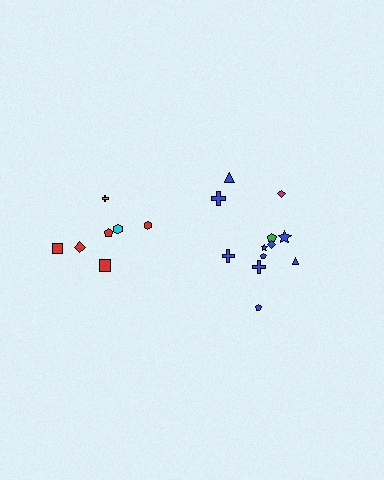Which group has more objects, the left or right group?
The right group.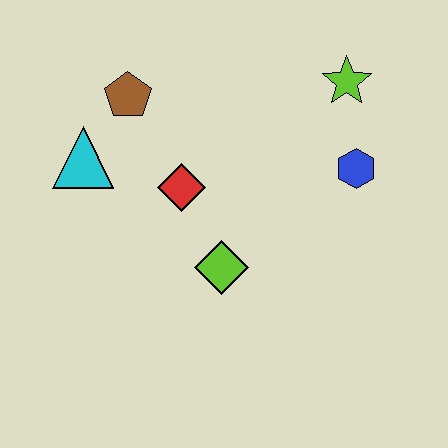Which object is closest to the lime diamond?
The red diamond is closest to the lime diamond.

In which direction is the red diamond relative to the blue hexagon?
The red diamond is to the left of the blue hexagon.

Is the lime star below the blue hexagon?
No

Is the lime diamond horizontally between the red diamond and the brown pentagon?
No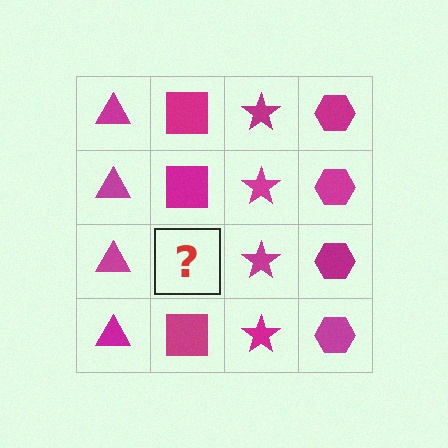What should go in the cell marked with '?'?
The missing cell should contain a magenta square.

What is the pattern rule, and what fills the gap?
The rule is that each column has a consistent shape. The gap should be filled with a magenta square.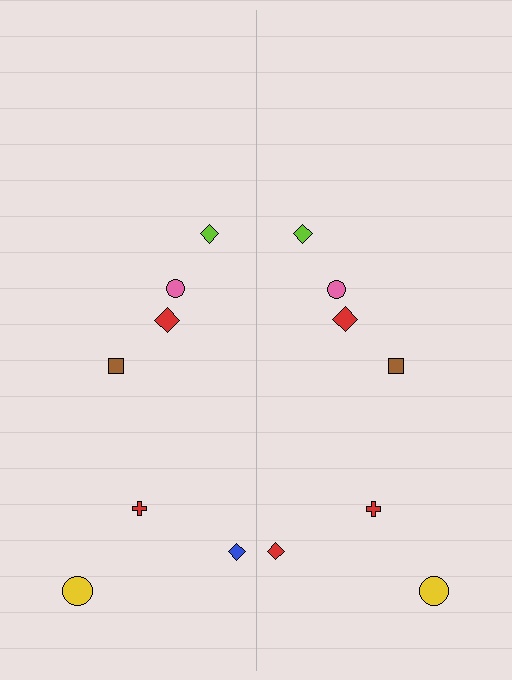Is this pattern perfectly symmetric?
No, the pattern is not perfectly symmetric. The red diamond on the right side breaks the symmetry — its mirror counterpart is blue.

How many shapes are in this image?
There are 14 shapes in this image.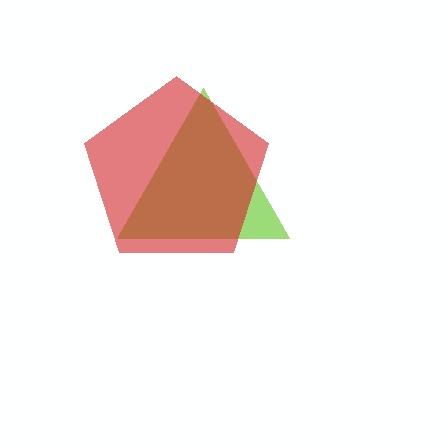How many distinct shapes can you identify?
There are 2 distinct shapes: a lime triangle, a red pentagon.